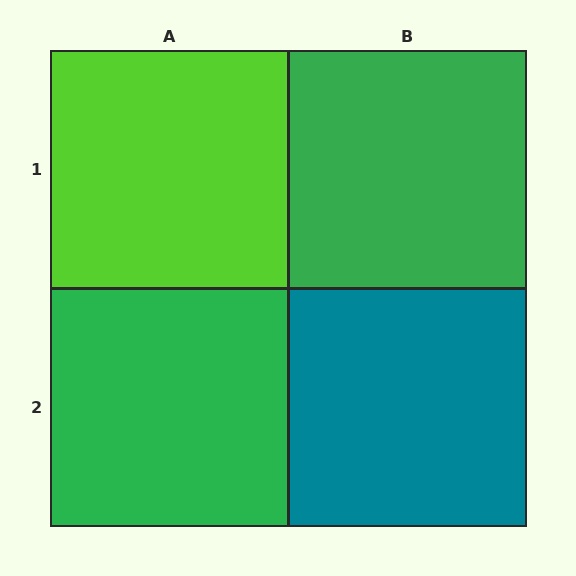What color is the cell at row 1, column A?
Lime.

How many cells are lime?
1 cell is lime.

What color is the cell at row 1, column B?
Green.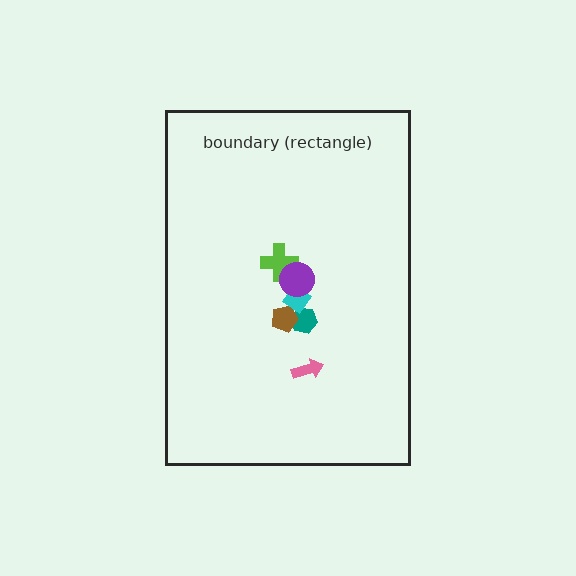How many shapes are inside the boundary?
6 inside, 0 outside.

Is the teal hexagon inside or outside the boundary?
Inside.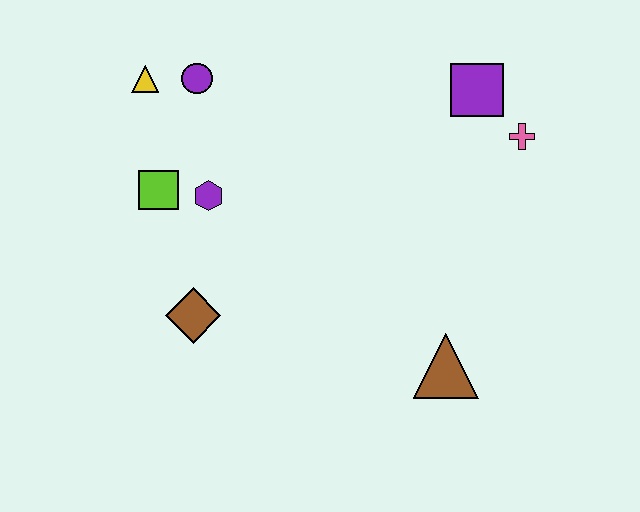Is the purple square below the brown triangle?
No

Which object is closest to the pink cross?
The purple square is closest to the pink cross.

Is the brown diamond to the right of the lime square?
Yes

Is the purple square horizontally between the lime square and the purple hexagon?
No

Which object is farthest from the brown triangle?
The yellow triangle is farthest from the brown triangle.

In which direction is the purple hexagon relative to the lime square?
The purple hexagon is to the right of the lime square.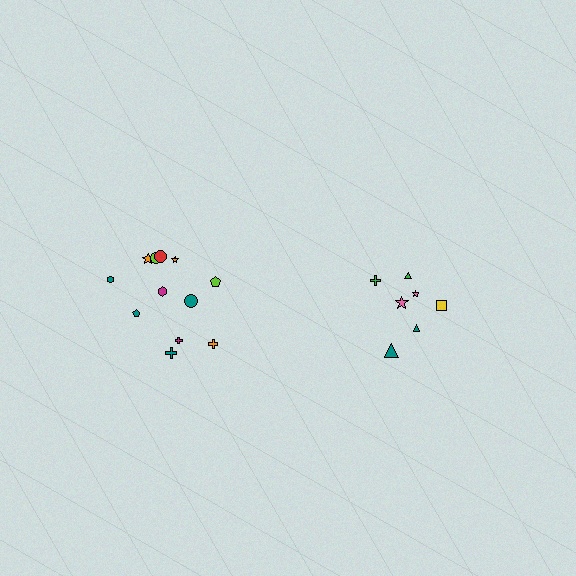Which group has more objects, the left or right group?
The left group.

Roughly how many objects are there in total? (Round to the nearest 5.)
Roughly 20 objects in total.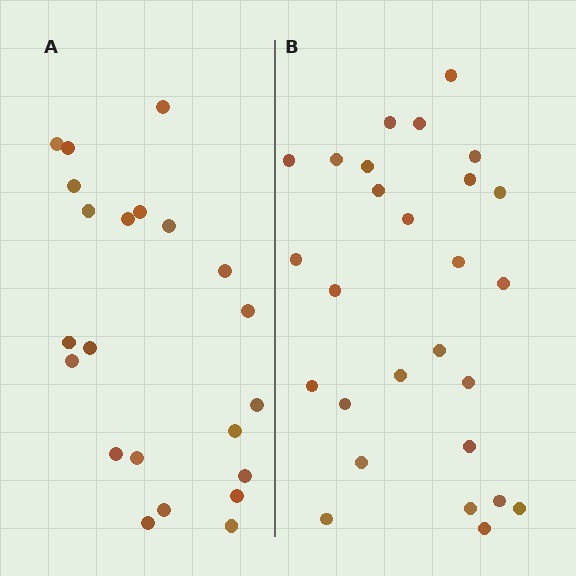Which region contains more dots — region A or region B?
Region B (the right region) has more dots.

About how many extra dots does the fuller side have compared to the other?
Region B has about 5 more dots than region A.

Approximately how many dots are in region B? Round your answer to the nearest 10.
About 30 dots. (The exact count is 27, which rounds to 30.)